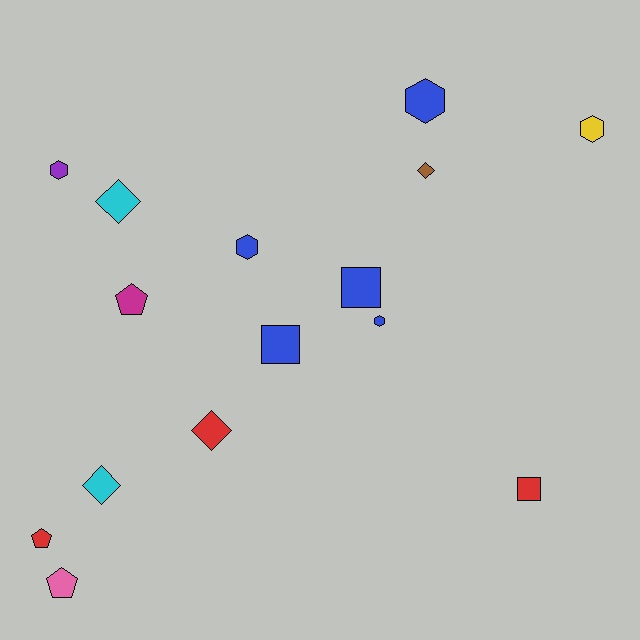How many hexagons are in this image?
There are 5 hexagons.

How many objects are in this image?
There are 15 objects.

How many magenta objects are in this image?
There is 1 magenta object.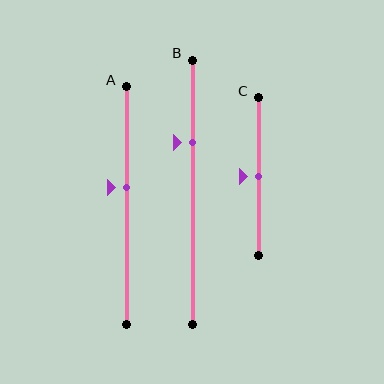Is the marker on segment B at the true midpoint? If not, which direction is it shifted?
No, the marker on segment B is shifted upward by about 19% of the segment length.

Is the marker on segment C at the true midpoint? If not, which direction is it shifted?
Yes, the marker on segment C is at the true midpoint.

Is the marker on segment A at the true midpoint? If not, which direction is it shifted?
No, the marker on segment A is shifted upward by about 8% of the segment length.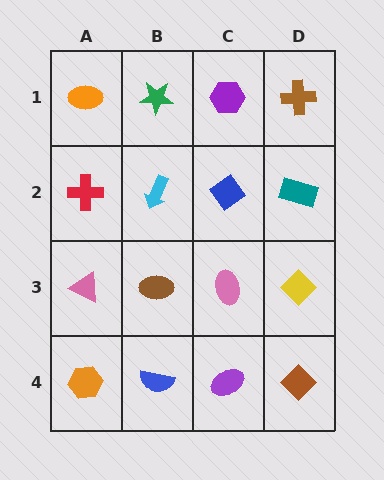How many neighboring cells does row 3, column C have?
4.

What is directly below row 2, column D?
A yellow diamond.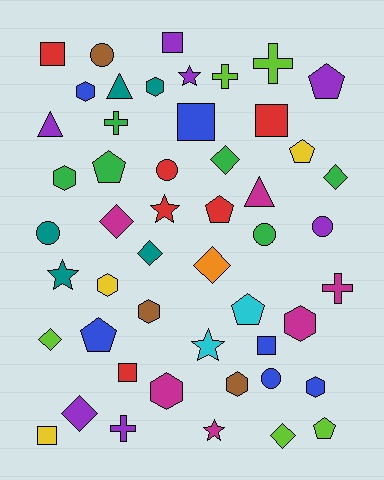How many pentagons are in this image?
There are 7 pentagons.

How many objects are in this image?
There are 50 objects.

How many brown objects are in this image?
There are 3 brown objects.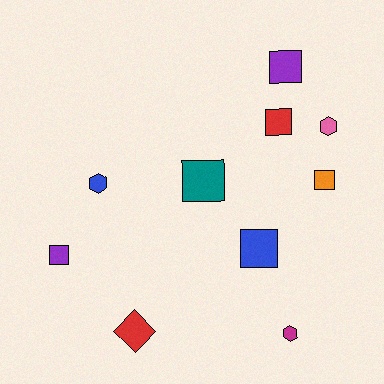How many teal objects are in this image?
There is 1 teal object.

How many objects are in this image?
There are 10 objects.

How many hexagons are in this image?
There are 3 hexagons.